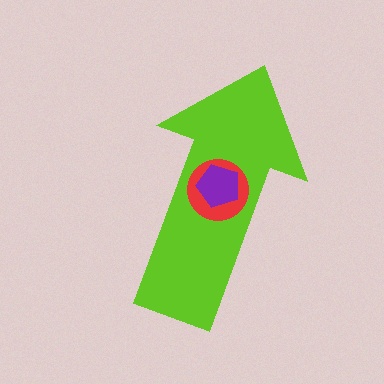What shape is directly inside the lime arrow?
The red circle.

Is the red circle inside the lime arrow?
Yes.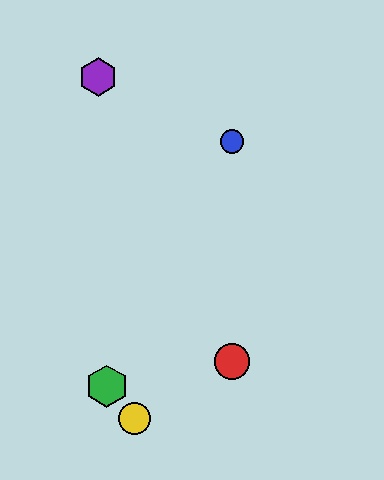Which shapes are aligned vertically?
The red circle, the blue circle are aligned vertically.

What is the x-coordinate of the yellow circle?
The yellow circle is at x≈134.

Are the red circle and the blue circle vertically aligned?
Yes, both are at x≈232.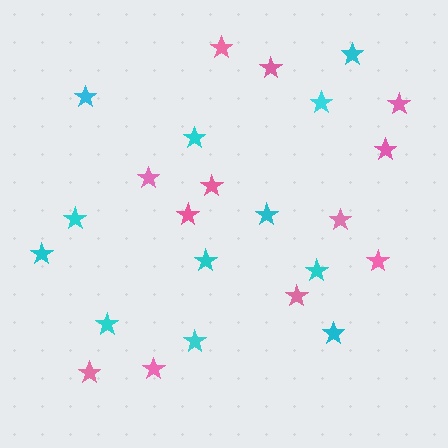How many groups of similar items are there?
There are 2 groups: one group of pink stars (12) and one group of cyan stars (12).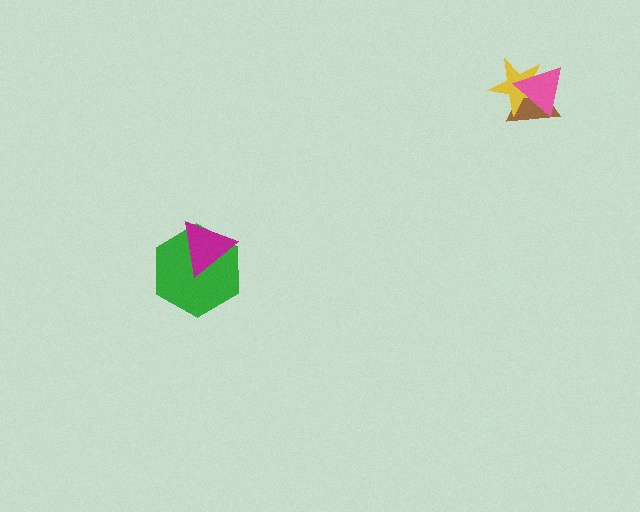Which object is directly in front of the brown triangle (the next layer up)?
The yellow star is directly in front of the brown triangle.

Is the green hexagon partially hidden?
Yes, it is partially covered by another shape.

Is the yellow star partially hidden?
Yes, it is partially covered by another shape.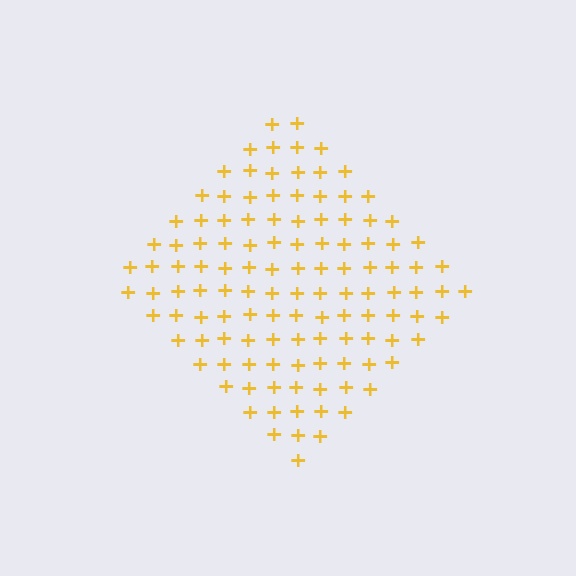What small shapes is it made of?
It is made of small plus signs.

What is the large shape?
The large shape is a diamond.